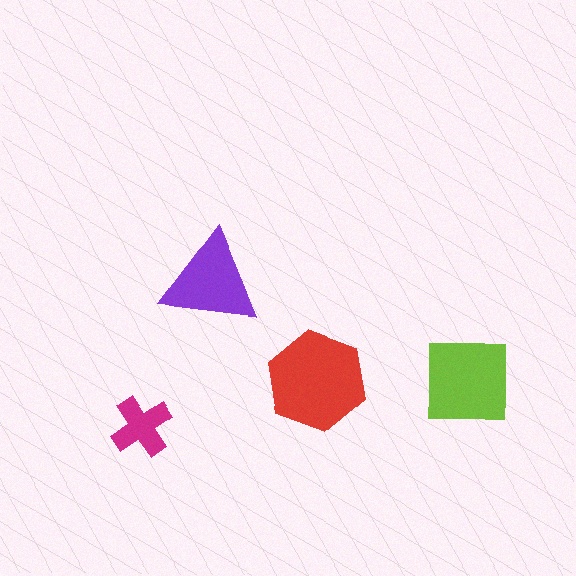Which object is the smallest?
The magenta cross.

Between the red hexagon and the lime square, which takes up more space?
The red hexagon.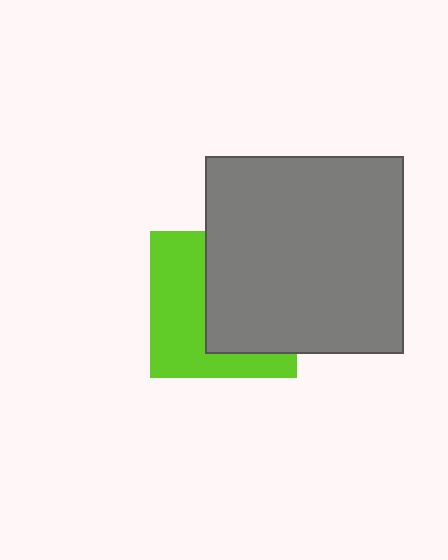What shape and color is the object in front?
The object in front is a gray square.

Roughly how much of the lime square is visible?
About half of it is visible (roughly 48%).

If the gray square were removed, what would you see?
You would see the complete lime square.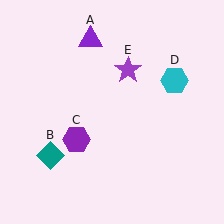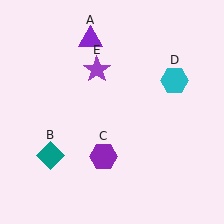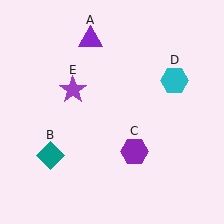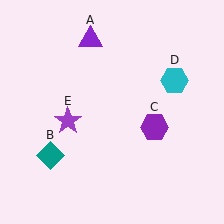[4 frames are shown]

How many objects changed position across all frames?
2 objects changed position: purple hexagon (object C), purple star (object E).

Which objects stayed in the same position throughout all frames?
Purple triangle (object A) and teal diamond (object B) and cyan hexagon (object D) remained stationary.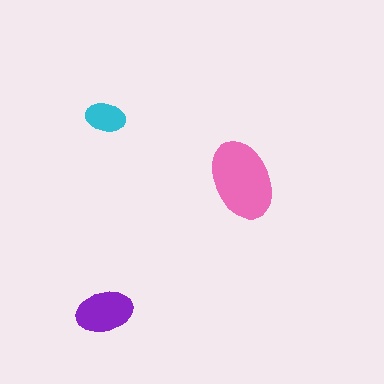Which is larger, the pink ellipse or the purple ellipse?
The pink one.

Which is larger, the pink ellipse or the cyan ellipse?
The pink one.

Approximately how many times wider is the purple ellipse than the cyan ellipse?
About 1.5 times wider.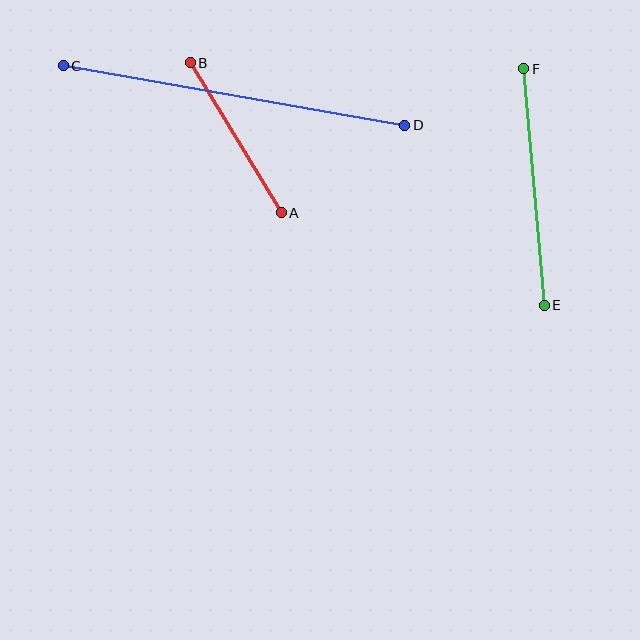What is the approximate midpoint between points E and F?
The midpoint is at approximately (534, 187) pixels.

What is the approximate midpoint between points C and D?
The midpoint is at approximately (234, 95) pixels.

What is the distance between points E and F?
The distance is approximately 238 pixels.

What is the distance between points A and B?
The distance is approximately 176 pixels.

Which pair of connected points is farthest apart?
Points C and D are farthest apart.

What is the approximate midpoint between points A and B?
The midpoint is at approximately (236, 138) pixels.